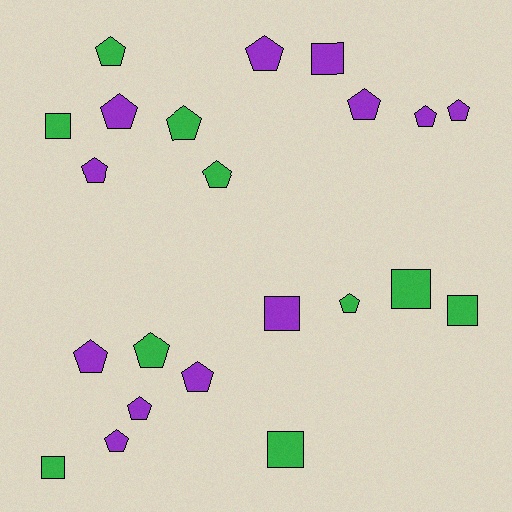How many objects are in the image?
There are 22 objects.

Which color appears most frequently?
Purple, with 12 objects.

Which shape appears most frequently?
Pentagon, with 15 objects.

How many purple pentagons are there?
There are 10 purple pentagons.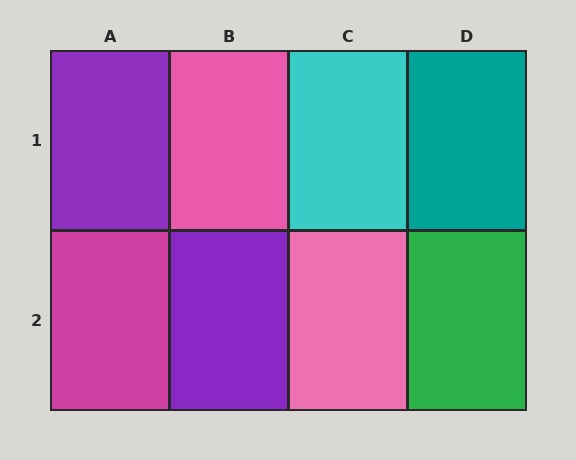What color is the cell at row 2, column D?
Green.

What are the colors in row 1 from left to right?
Purple, pink, cyan, teal.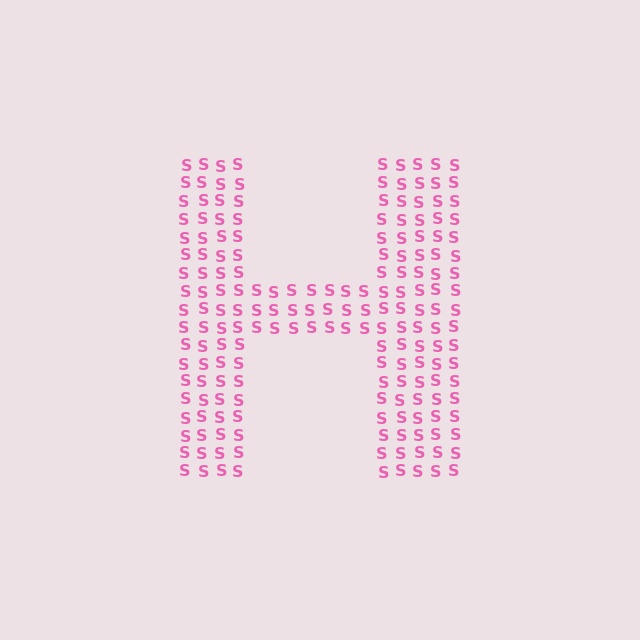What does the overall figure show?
The overall figure shows the letter H.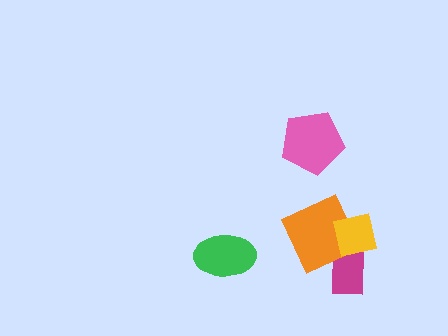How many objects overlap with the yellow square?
2 objects overlap with the yellow square.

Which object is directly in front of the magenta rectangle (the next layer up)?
The orange diamond is directly in front of the magenta rectangle.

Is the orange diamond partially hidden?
Yes, it is partially covered by another shape.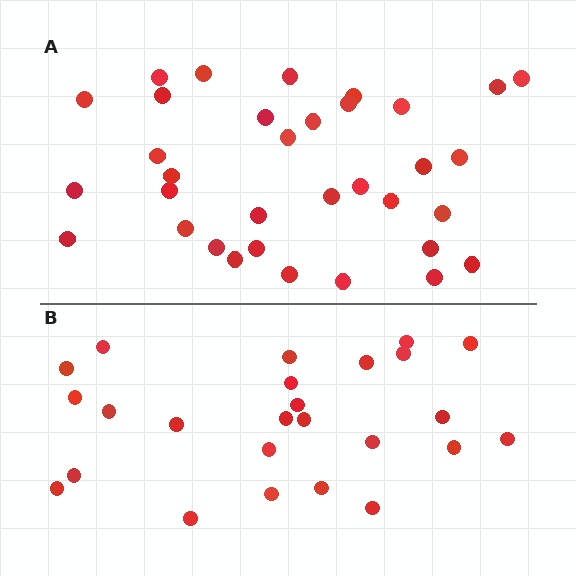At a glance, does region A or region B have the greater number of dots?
Region A (the top region) has more dots.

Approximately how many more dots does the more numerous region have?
Region A has roughly 8 or so more dots than region B.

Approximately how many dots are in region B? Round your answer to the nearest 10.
About 20 dots. (The exact count is 25, which rounds to 20.)